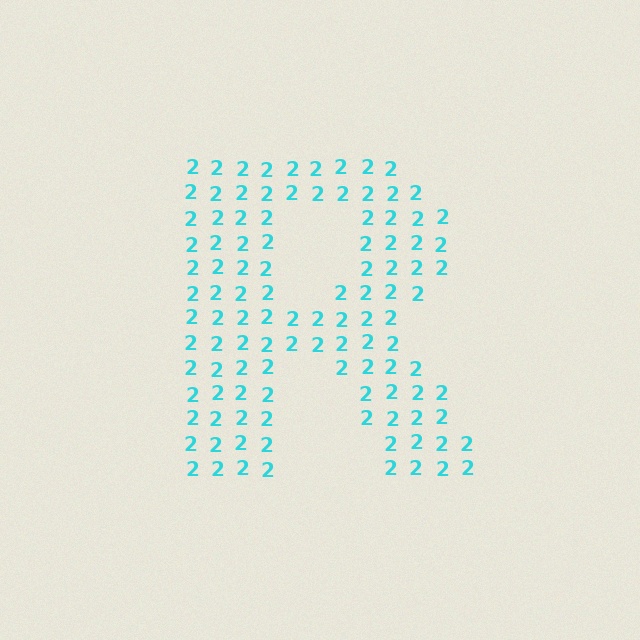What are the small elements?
The small elements are digit 2's.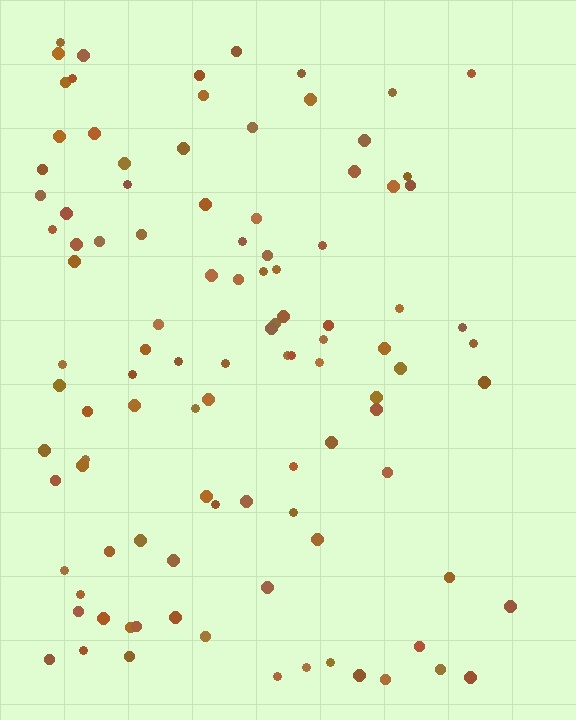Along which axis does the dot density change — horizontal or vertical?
Horizontal.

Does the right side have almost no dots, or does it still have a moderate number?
Still a moderate number, just noticeably fewer than the left.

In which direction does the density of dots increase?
From right to left, with the left side densest.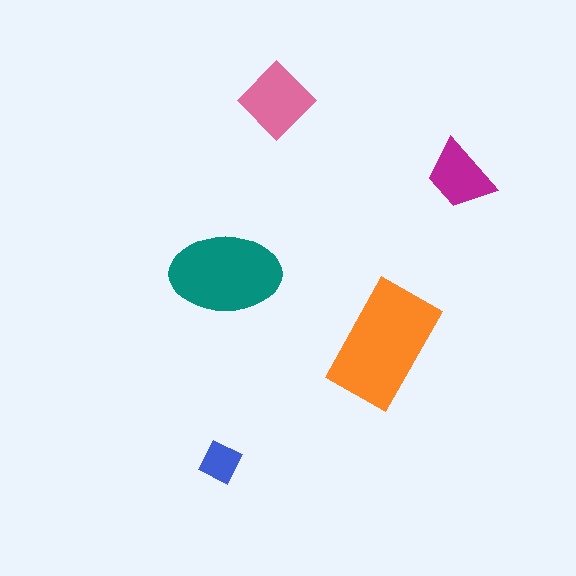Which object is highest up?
The pink diamond is topmost.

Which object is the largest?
The orange rectangle.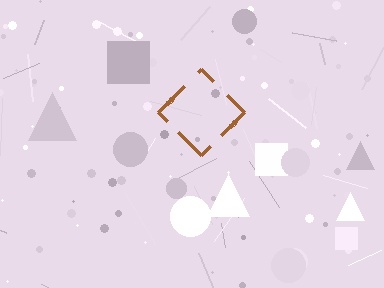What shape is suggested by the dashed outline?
The dashed outline suggests a diamond.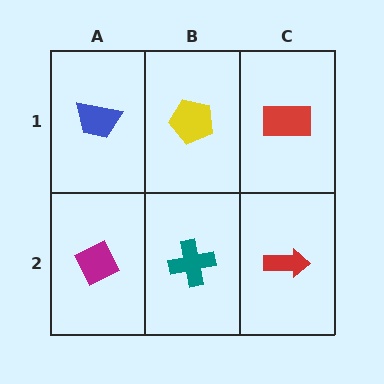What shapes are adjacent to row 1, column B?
A teal cross (row 2, column B), a blue trapezoid (row 1, column A), a red rectangle (row 1, column C).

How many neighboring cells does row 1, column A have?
2.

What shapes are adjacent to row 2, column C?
A red rectangle (row 1, column C), a teal cross (row 2, column B).